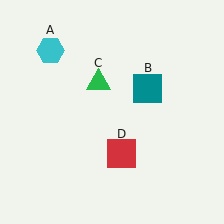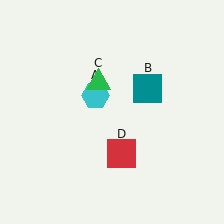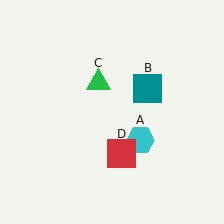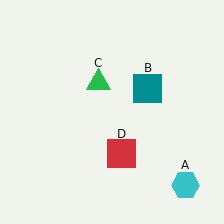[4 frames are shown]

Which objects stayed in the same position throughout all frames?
Teal square (object B) and green triangle (object C) and red square (object D) remained stationary.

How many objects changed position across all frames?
1 object changed position: cyan hexagon (object A).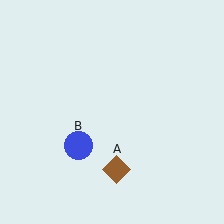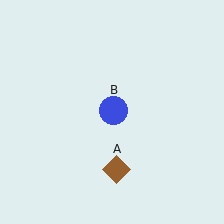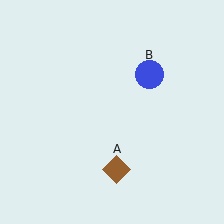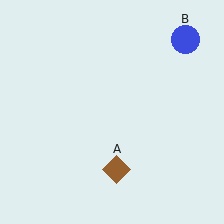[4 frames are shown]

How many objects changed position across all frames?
1 object changed position: blue circle (object B).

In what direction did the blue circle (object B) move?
The blue circle (object B) moved up and to the right.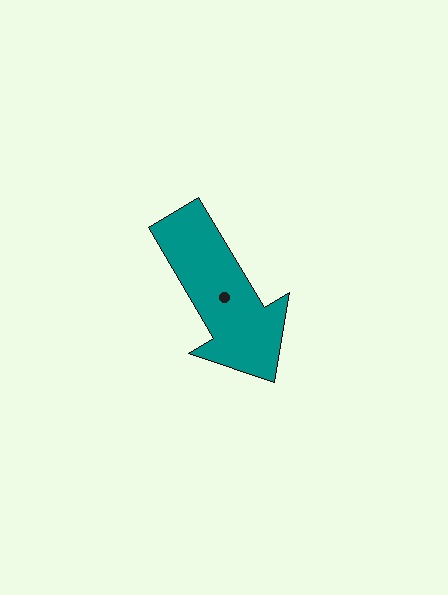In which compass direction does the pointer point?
Southeast.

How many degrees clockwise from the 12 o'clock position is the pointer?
Approximately 149 degrees.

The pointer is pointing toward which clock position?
Roughly 5 o'clock.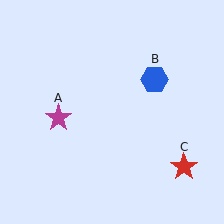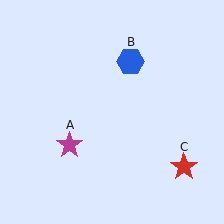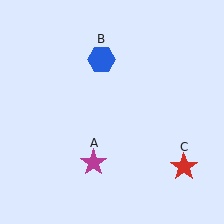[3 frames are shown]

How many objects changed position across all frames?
2 objects changed position: magenta star (object A), blue hexagon (object B).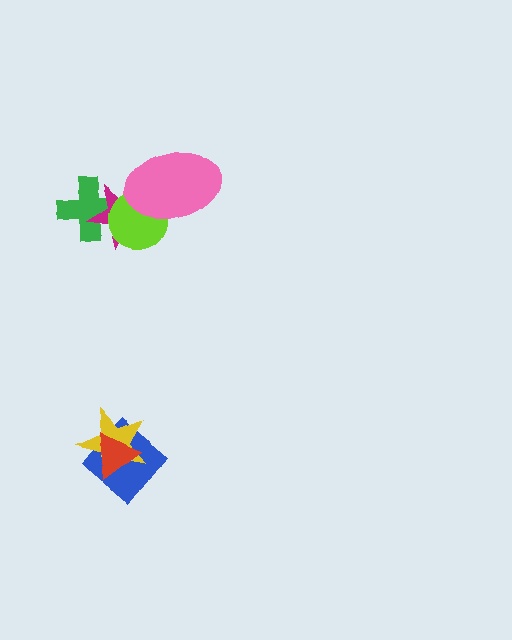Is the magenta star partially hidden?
Yes, it is partially covered by another shape.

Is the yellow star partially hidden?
Yes, it is partially covered by another shape.